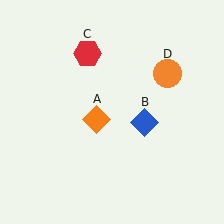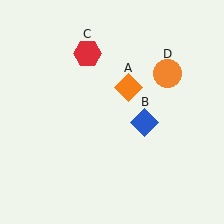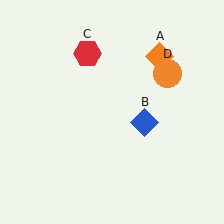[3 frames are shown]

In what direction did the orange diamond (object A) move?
The orange diamond (object A) moved up and to the right.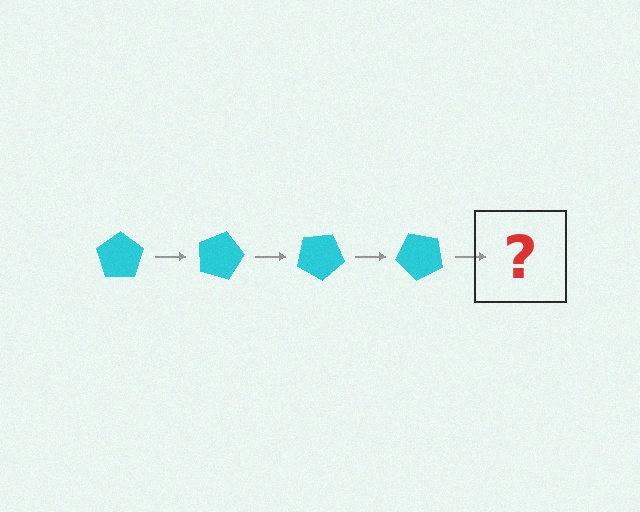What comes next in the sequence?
The next element should be a cyan pentagon rotated 60 degrees.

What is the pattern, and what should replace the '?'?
The pattern is that the pentagon rotates 15 degrees each step. The '?' should be a cyan pentagon rotated 60 degrees.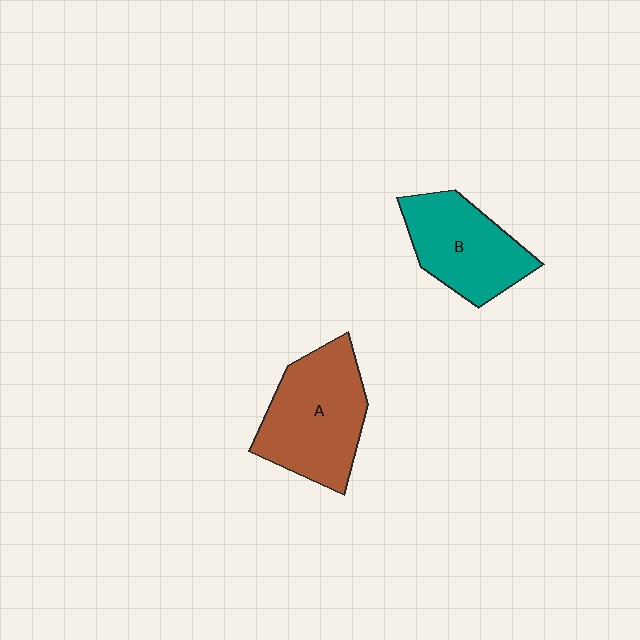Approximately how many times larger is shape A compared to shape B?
Approximately 1.2 times.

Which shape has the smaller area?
Shape B (teal).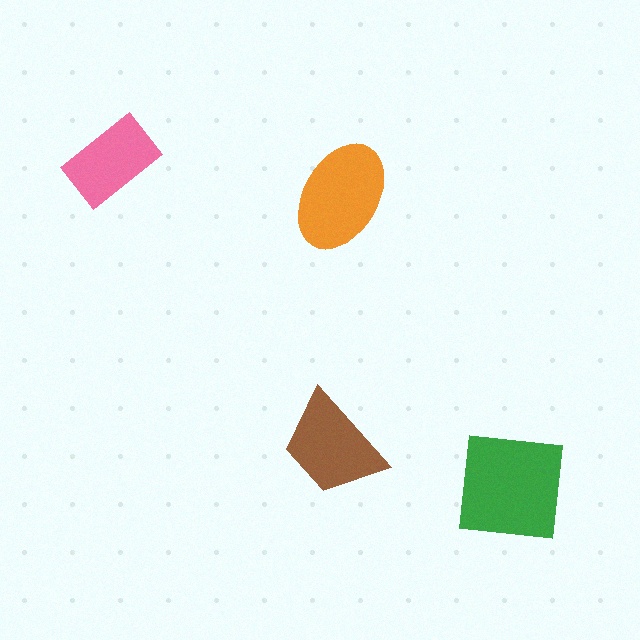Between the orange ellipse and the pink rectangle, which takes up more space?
The orange ellipse.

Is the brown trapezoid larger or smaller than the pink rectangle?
Larger.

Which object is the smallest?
The pink rectangle.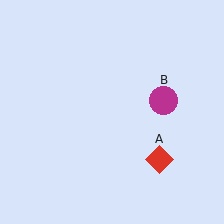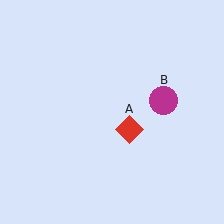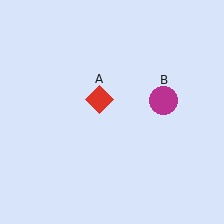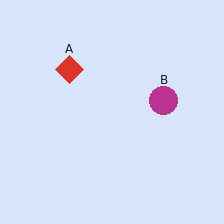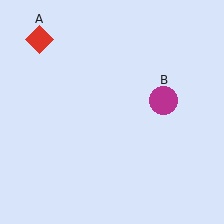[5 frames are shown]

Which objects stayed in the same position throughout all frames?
Magenta circle (object B) remained stationary.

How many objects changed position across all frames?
1 object changed position: red diamond (object A).